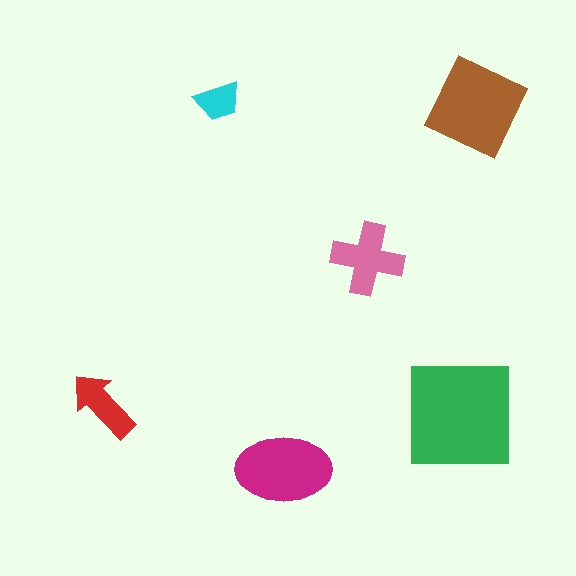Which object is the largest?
The green square.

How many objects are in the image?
There are 6 objects in the image.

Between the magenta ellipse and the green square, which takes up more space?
The green square.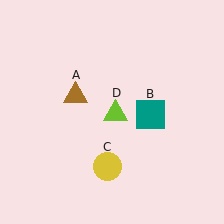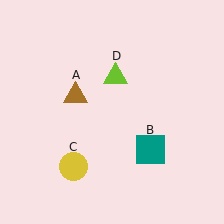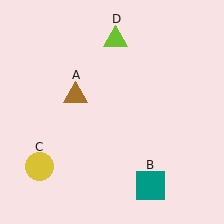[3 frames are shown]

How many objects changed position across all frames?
3 objects changed position: teal square (object B), yellow circle (object C), lime triangle (object D).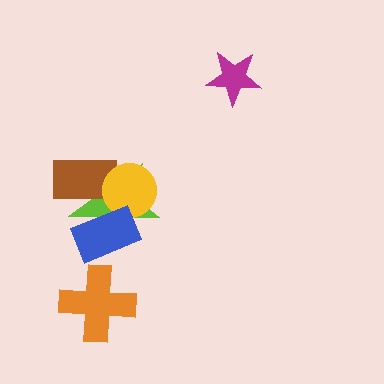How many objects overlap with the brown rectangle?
2 objects overlap with the brown rectangle.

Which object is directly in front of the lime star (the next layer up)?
The brown rectangle is directly in front of the lime star.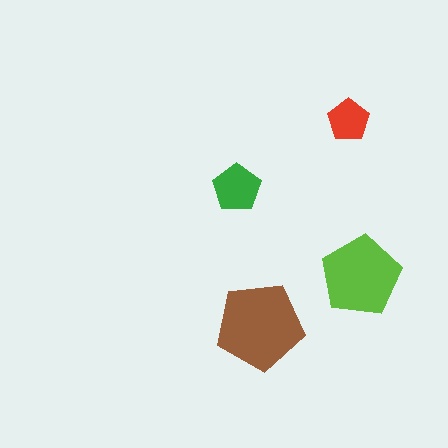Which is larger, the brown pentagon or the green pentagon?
The brown one.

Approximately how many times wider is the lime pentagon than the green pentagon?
About 1.5 times wider.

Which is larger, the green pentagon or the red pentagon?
The green one.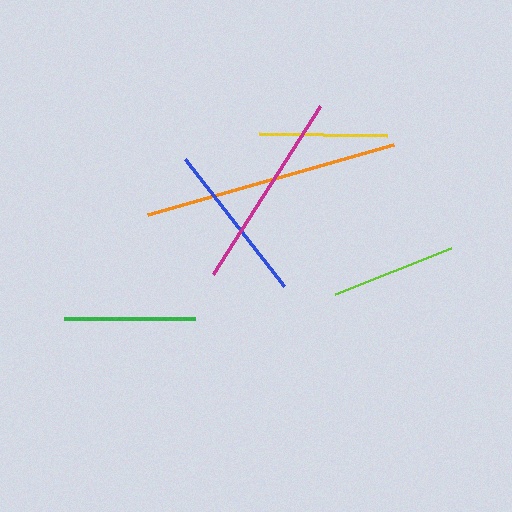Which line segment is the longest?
The orange line is the longest at approximately 255 pixels.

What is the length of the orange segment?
The orange segment is approximately 255 pixels long.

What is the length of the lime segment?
The lime segment is approximately 125 pixels long.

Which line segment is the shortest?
The lime line is the shortest at approximately 125 pixels.